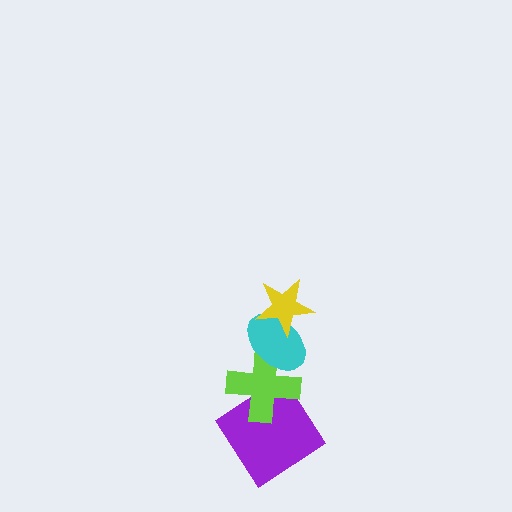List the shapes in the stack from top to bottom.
From top to bottom: the yellow star, the cyan ellipse, the lime cross, the purple diamond.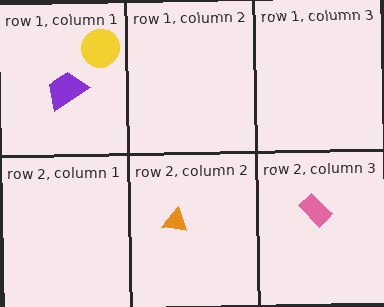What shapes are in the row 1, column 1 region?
The purple trapezoid, the yellow circle.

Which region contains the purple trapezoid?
The row 1, column 1 region.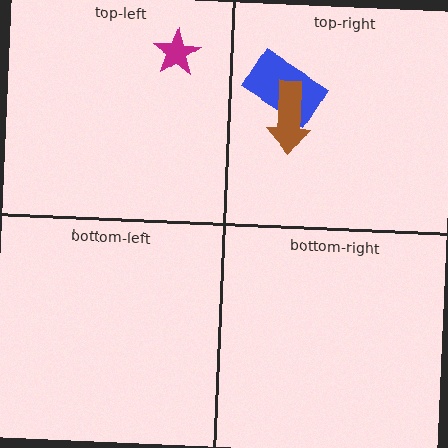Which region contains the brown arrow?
The top-right region.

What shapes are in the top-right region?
The blue rectangle, the brown arrow.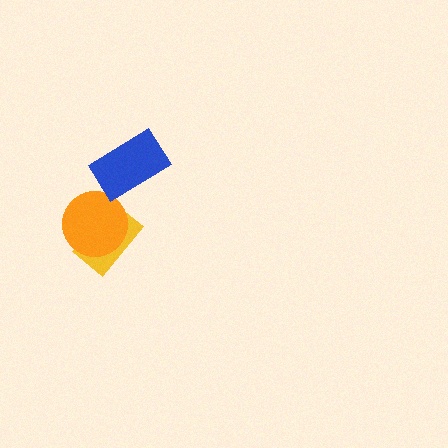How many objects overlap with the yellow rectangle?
1 object overlaps with the yellow rectangle.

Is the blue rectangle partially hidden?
No, no other shape covers it.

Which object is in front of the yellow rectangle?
The orange circle is in front of the yellow rectangle.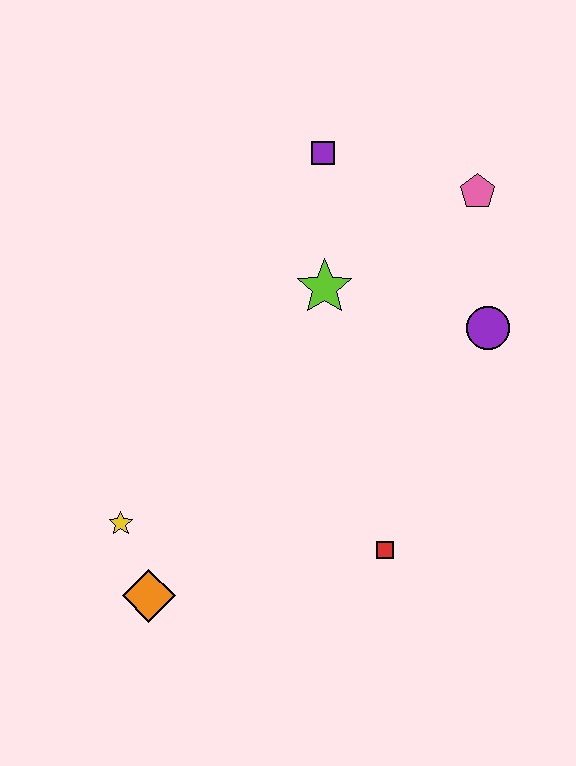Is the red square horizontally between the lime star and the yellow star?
No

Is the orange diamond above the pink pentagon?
No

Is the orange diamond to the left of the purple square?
Yes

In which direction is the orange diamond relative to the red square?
The orange diamond is to the left of the red square.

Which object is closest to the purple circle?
The pink pentagon is closest to the purple circle.